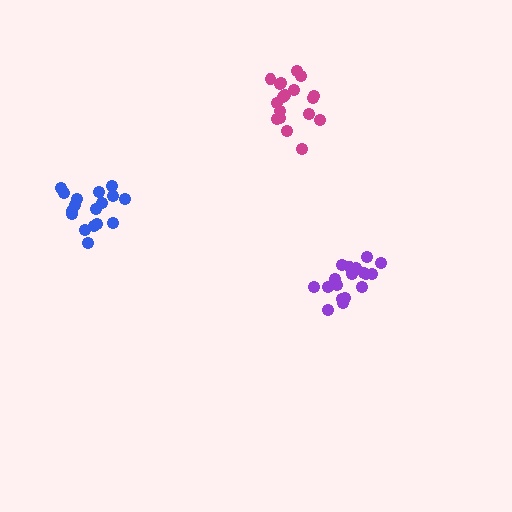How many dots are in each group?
Group 1: 19 dots, Group 2: 17 dots, Group 3: 18 dots (54 total).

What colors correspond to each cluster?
The clusters are colored: purple, blue, magenta.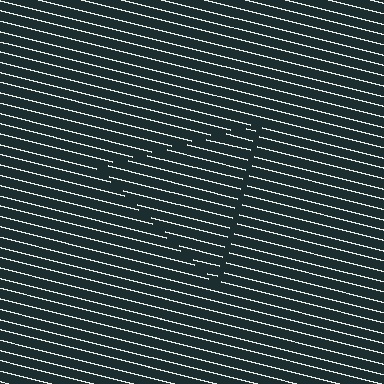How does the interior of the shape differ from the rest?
The interior of the shape contains the same grating, shifted by half a period — the contour is defined by the phase discontinuity where line-ends from the inner and outer gratings abut.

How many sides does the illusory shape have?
3 sides — the line-ends trace a triangle.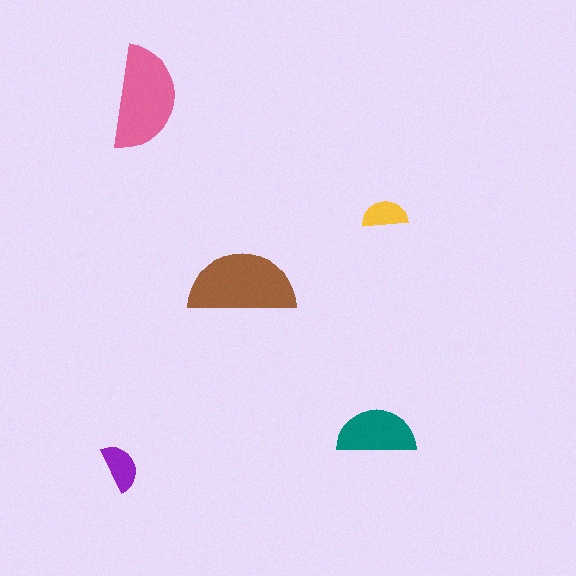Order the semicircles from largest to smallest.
the brown one, the pink one, the teal one, the purple one, the yellow one.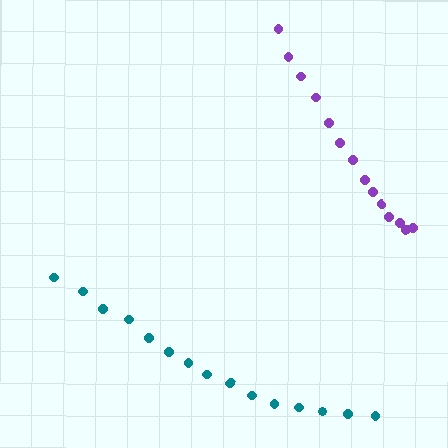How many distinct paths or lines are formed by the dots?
There are 2 distinct paths.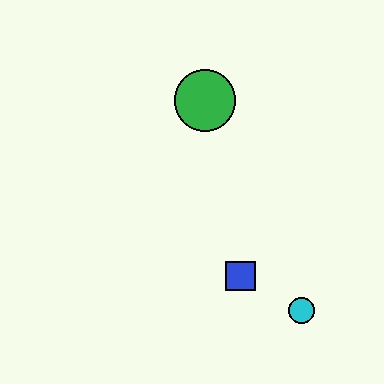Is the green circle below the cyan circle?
No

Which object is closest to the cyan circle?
The blue square is closest to the cyan circle.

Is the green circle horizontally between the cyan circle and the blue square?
No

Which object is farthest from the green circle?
The cyan circle is farthest from the green circle.